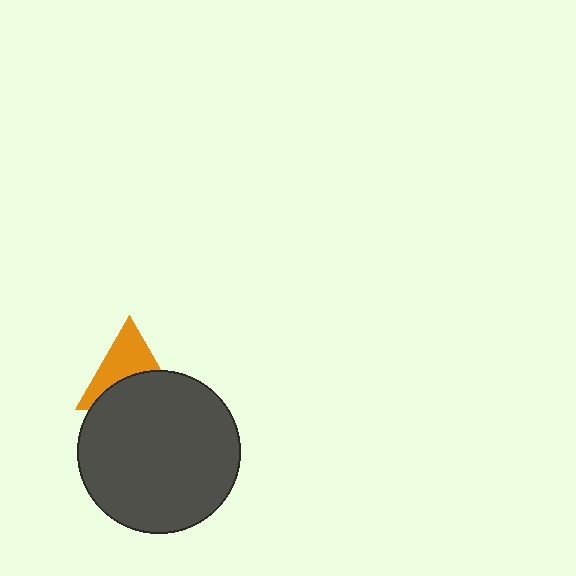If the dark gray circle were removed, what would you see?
You would see the complete orange triangle.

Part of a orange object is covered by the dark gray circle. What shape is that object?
It is a triangle.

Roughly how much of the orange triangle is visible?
About half of it is visible (roughly 52%).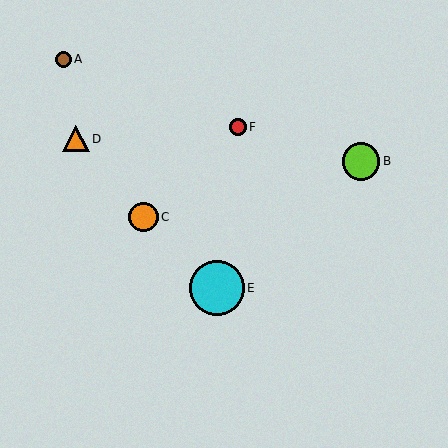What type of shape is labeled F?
Shape F is a red circle.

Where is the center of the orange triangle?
The center of the orange triangle is at (76, 139).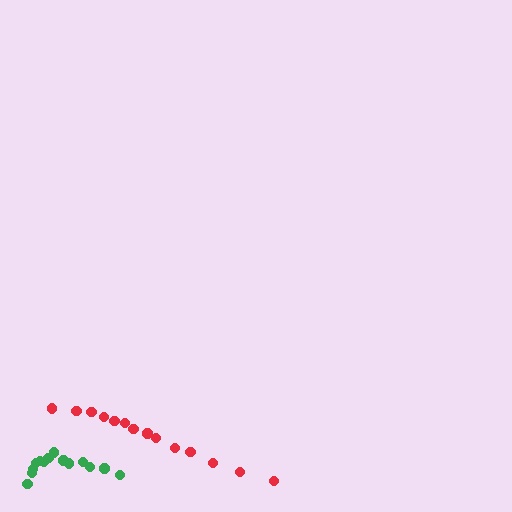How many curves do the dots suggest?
There are 2 distinct paths.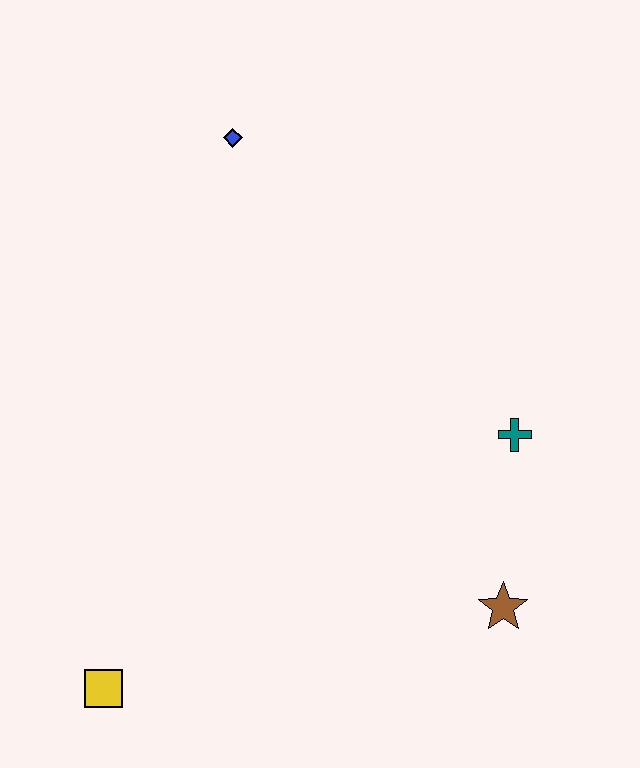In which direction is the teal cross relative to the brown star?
The teal cross is above the brown star.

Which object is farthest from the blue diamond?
The yellow square is farthest from the blue diamond.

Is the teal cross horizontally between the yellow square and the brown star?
No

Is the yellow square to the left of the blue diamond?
Yes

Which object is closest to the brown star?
The teal cross is closest to the brown star.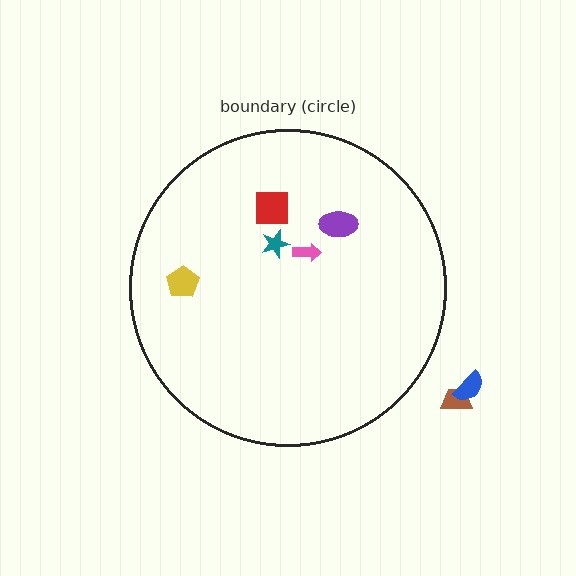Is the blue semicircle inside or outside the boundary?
Outside.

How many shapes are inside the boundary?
5 inside, 2 outside.